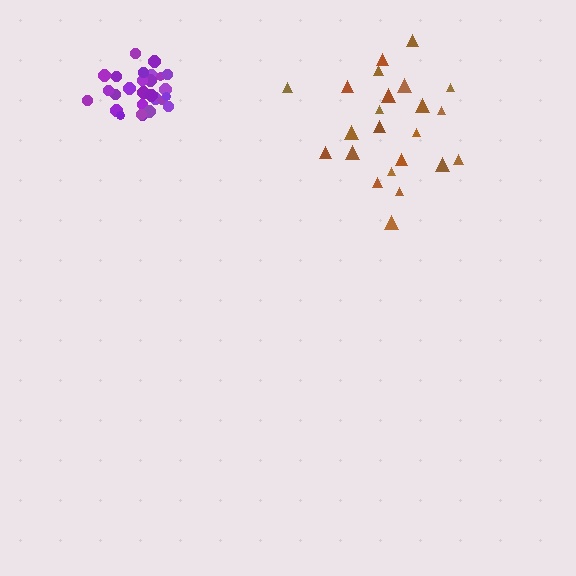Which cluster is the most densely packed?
Purple.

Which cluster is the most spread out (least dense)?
Brown.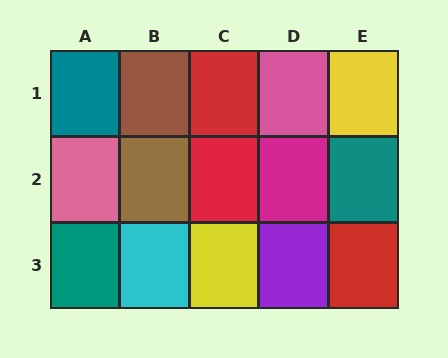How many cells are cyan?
1 cell is cyan.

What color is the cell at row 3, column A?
Teal.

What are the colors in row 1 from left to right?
Teal, brown, red, pink, yellow.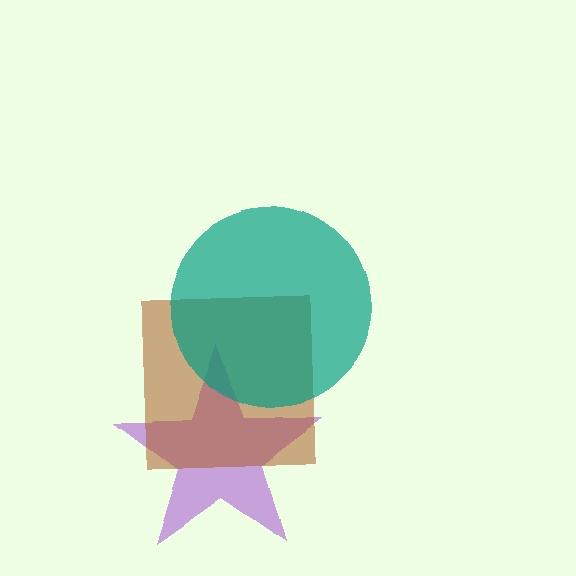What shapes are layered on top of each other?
The layered shapes are: a purple star, a brown square, a teal circle.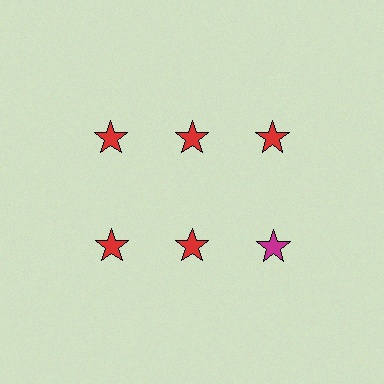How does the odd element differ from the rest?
It has a different color: magenta instead of red.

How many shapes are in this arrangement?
There are 6 shapes arranged in a grid pattern.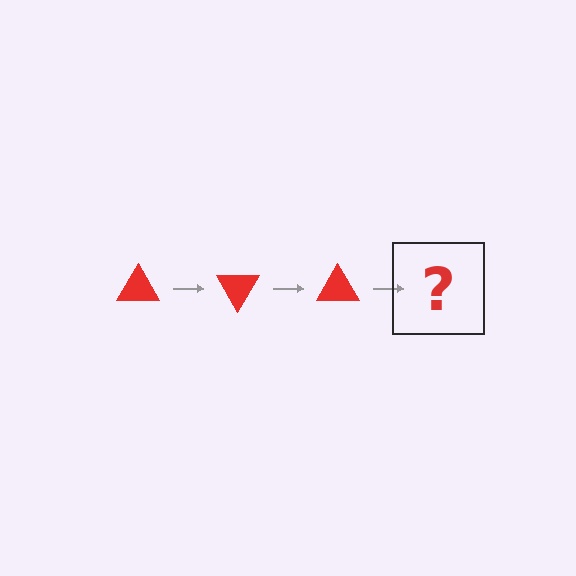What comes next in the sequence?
The next element should be a red triangle rotated 180 degrees.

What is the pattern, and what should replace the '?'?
The pattern is that the triangle rotates 60 degrees each step. The '?' should be a red triangle rotated 180 degrees.